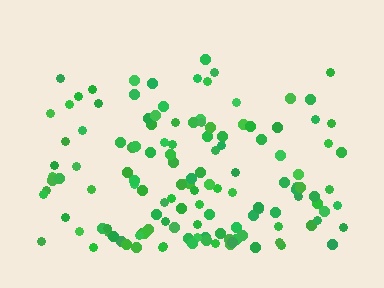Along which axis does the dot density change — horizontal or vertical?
Vertical.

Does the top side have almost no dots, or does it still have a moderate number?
Still a moderate number, just noticeably fewer than the bottom.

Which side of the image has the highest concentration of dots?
The bottom.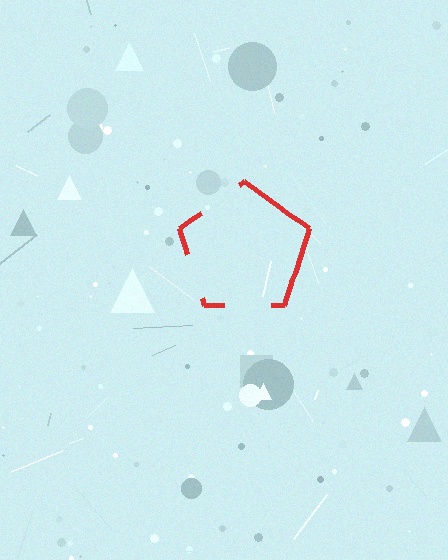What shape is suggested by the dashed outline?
The dashed outline suggests a pentagon.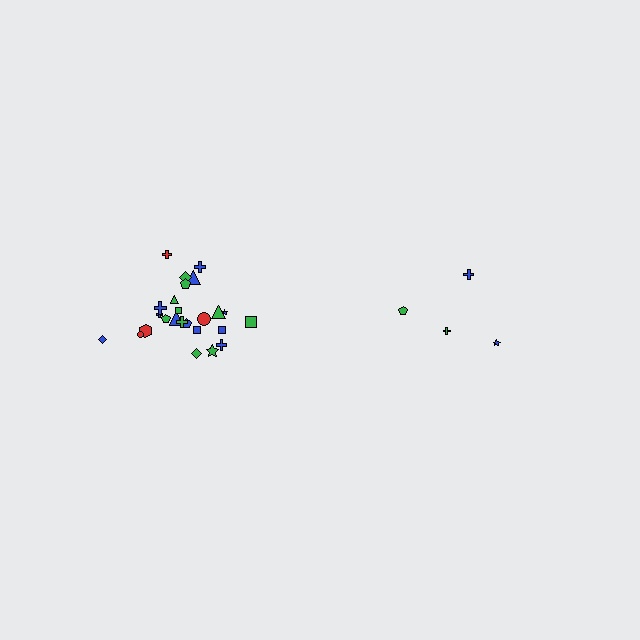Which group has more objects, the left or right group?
The left group.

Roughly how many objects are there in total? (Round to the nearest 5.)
Roughly 30 objects in total.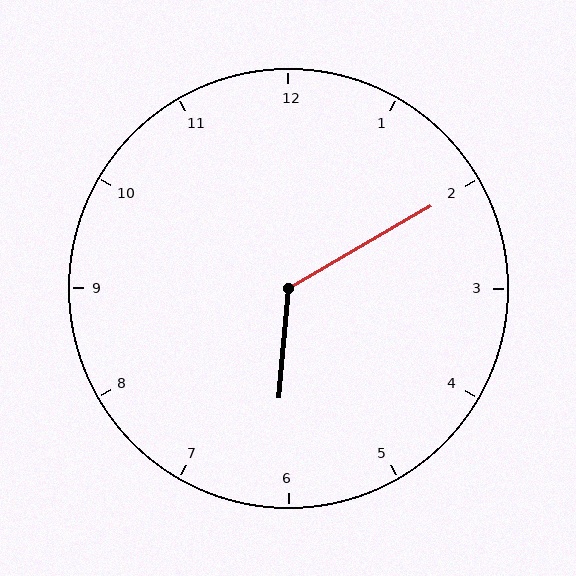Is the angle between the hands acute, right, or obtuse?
It is obtuse.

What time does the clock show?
6:10.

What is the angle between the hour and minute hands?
Approximately 125 degrees.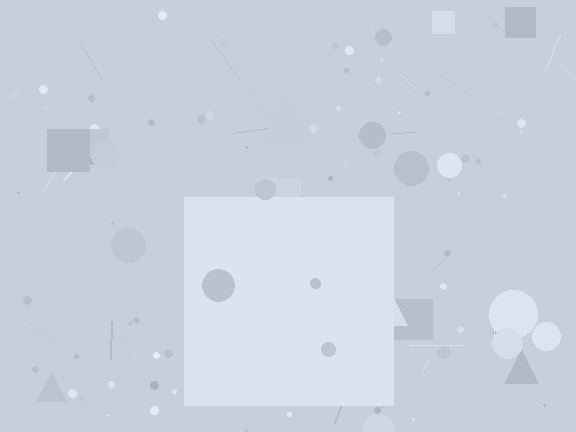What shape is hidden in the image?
A square is hidden in the image.